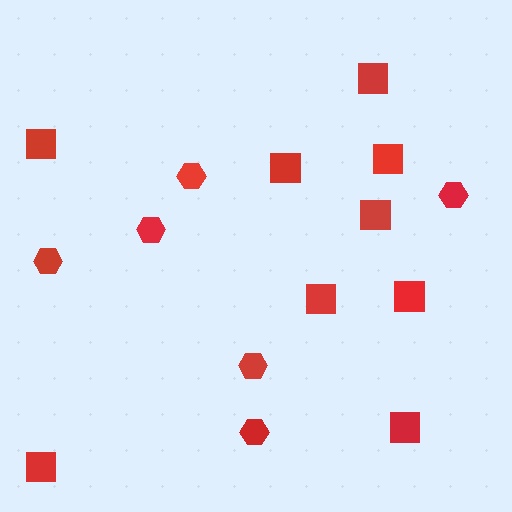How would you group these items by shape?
There are 2 groups: one group of squares (9) and one group of hexagons (6).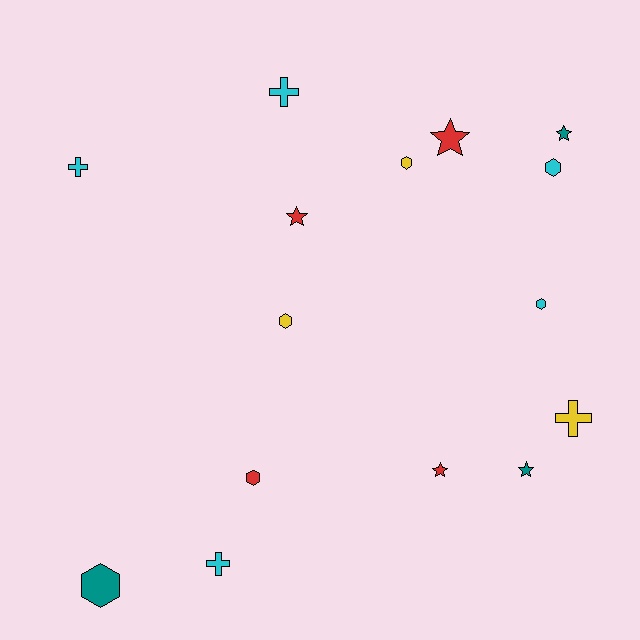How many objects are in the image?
There are 15 objects.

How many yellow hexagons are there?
There are 2 yellow hexagons.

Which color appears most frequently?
Cyan, with 5 objects.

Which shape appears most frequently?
Hexagon, with 6 objects.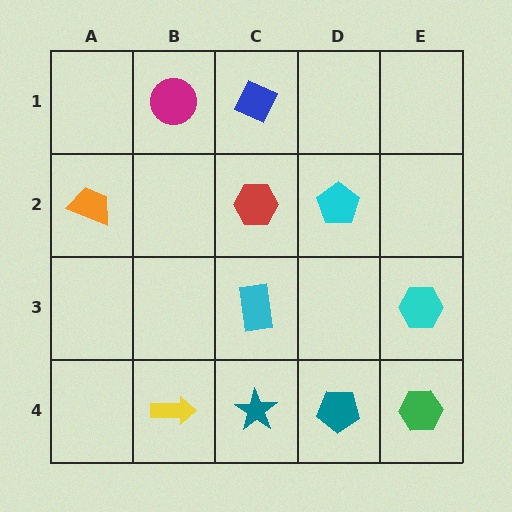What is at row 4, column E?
A green hexagon.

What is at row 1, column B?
A magenta circle.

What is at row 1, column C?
A blue diamond.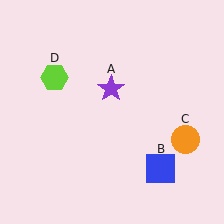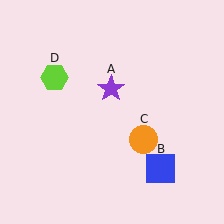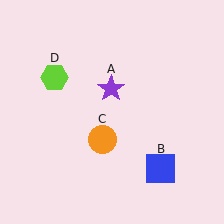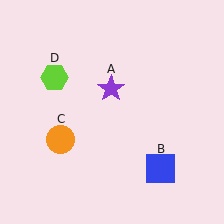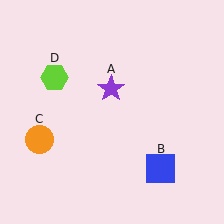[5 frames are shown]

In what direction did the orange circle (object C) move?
The orange circle (object C) moved left.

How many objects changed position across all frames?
1 object changed position: orange circle (object C).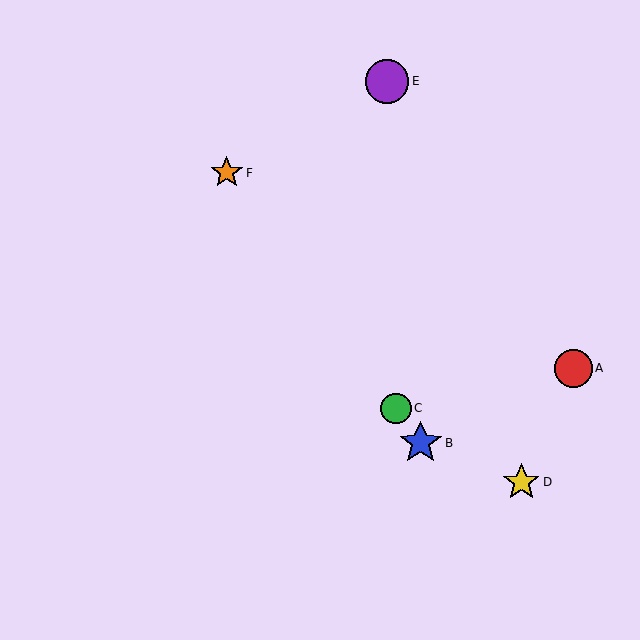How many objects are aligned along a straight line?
3 objects (B, C, F) are aligned along a straight line.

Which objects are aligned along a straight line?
Objects B, C, F are aligned along a straight line.